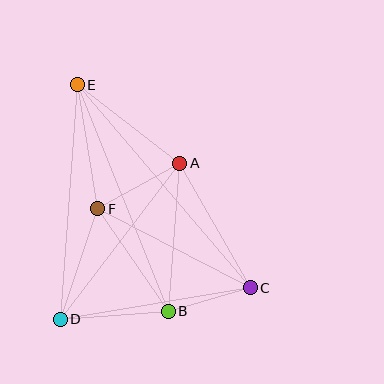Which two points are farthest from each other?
Points C and E are farthest from each other.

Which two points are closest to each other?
Points B and C are closest to each other.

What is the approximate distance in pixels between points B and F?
The distance between B and F is approximately 125 pixels.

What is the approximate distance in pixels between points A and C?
The distance between A and C is approximately 143 pixels.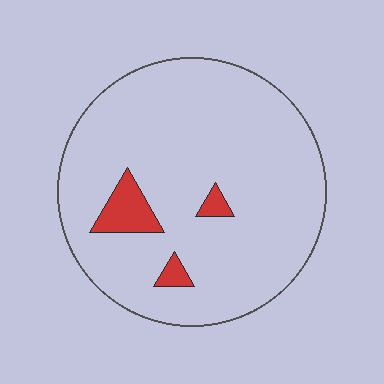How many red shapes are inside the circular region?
3.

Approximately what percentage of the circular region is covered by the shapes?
Approximately 5%.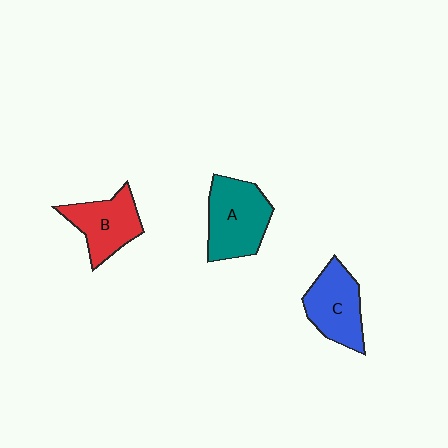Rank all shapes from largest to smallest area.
From largest to smallest: A (teal), C (blue), B (red).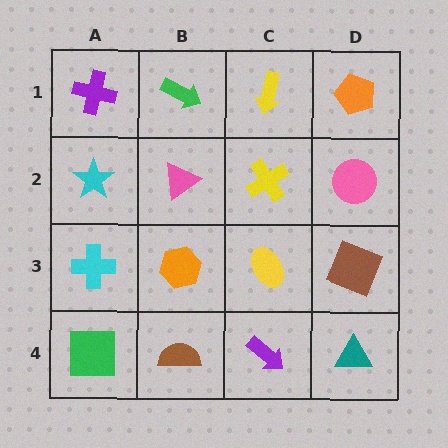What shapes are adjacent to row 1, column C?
A yellow cross (row 2, column C), a green arrow (row 1, column B), an orange pentagon (row 1, column D).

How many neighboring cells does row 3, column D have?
3.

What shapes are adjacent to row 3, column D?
A pink circle (row 2, column D), a teal triangle (row 4, column D), a yellow ellipse (row 3, column C).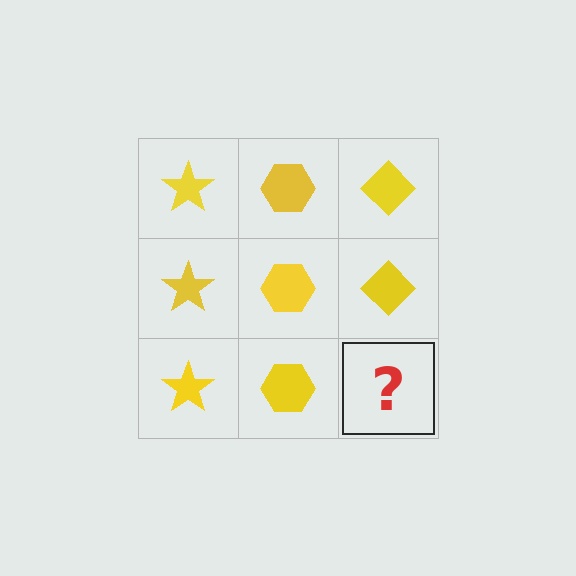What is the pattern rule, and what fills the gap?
The rule is that each column has a consistent shape. The gap should be filled with a yellow diamond.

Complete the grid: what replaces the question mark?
The question mark should be replaced with a yellow diamond.